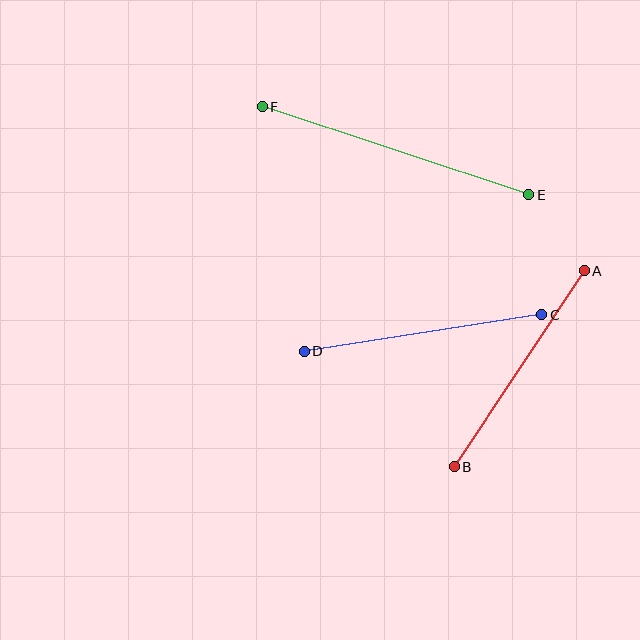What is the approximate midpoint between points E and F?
The midpoint is at approximately (395, 151) pixels.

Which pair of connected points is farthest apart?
Points E and F are farthest apart.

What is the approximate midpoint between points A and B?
The midpoint is at approximately (519, 369) pixels.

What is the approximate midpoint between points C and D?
The midpoint is at approximately (423, 333) pixels.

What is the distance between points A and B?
The distance is approximately 235 pixels.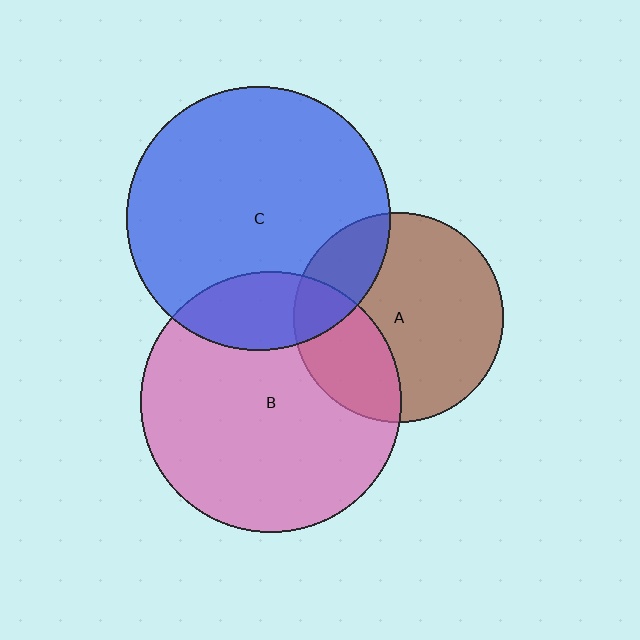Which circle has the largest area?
Circle C (blue).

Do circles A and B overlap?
Yes.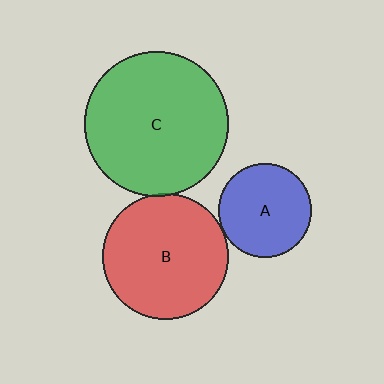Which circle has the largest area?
Circle C (green).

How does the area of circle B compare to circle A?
Approximately 1.8 times.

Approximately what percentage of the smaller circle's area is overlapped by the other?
Approximately 5%.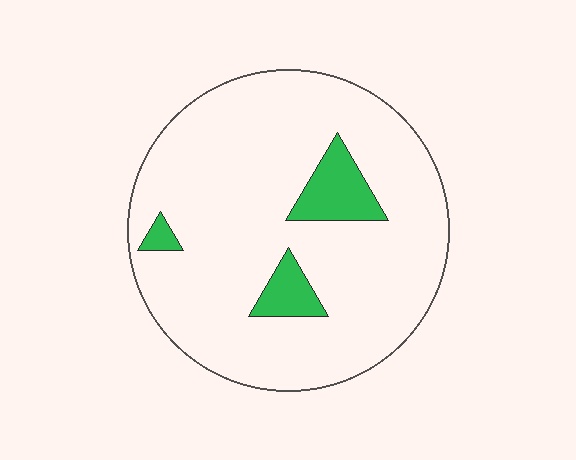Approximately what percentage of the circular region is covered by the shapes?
Approximately 10%.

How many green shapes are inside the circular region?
3.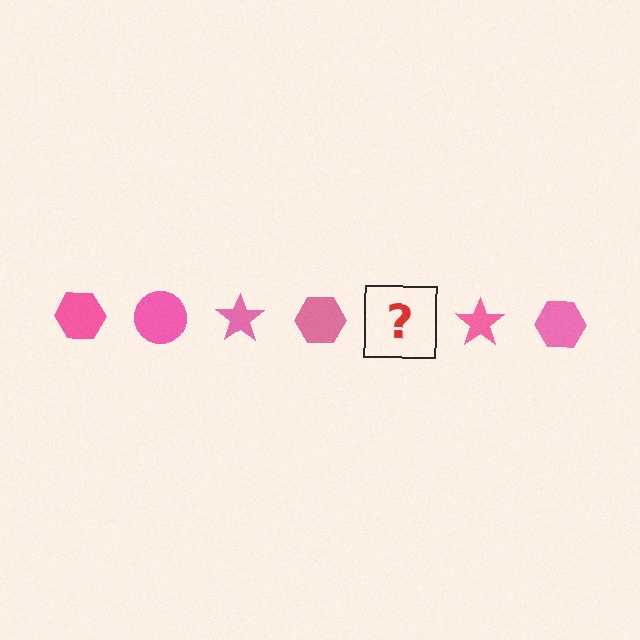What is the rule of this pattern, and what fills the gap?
The rule is that the pattern cycles through hexagon, circle, star shapes in pink. The gap should be filled with a pink circle.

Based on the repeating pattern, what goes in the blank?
The blank should be a pink circle.